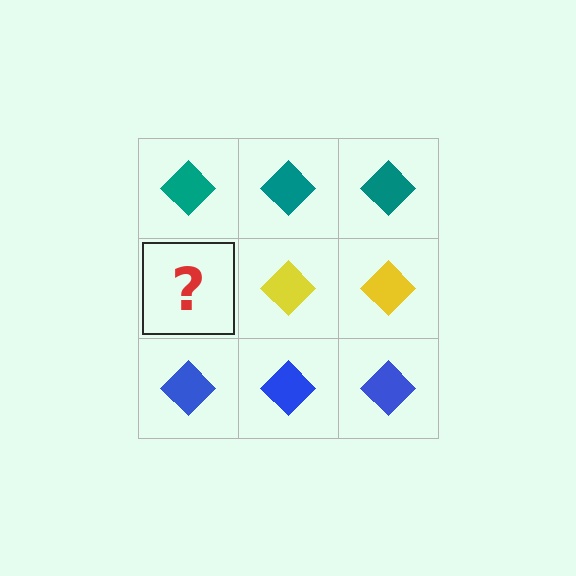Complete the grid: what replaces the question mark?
The question mark should be replaced with a yellow diamond.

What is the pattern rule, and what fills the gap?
The rule is that each row has a consistent color. The gap should be filled with a yellow diamond.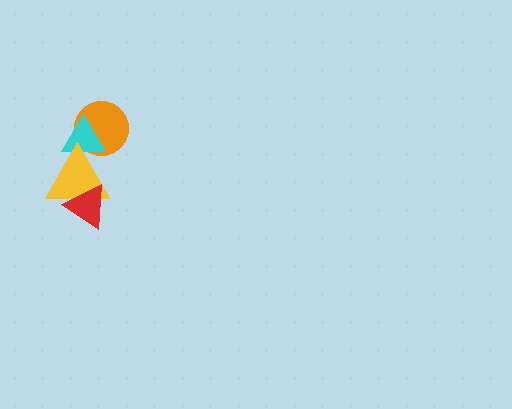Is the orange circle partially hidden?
Yes, it is partially covered by another shape.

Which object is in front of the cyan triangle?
The yellow triangle is in front of the cyan triangle.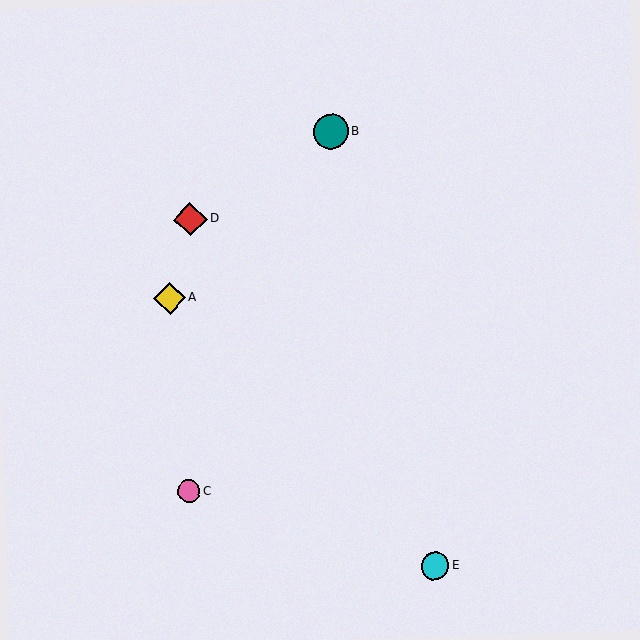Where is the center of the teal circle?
The center of the teal circle is at (331, 132).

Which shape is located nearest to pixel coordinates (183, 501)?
The pink circle (labeled C) at (189, 491) is nearest to that location.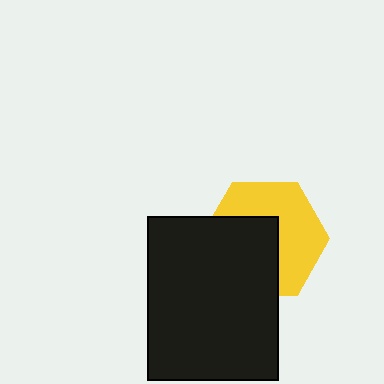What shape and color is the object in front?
The object in front is a black rectangle.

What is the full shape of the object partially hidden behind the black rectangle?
The partially hidden object is a yellow hexagon.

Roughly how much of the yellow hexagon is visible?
About half of it is visible (roughly 52%).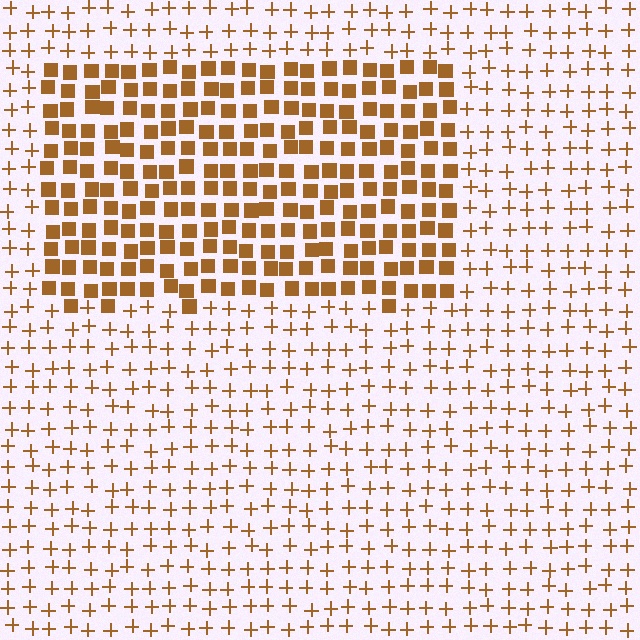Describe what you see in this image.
The image is filled with small brown elements arranged in a uniform grid. A rectangle-shaped region contains squares, while the surrounding area contains plus signs. The boundary is defined purely by the change in element shape.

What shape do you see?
I see a rectangle.